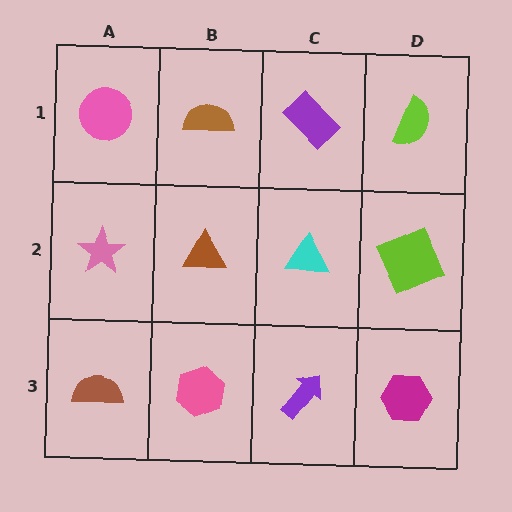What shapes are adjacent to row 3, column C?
A cyan triangle (row 2, column C), a pink hexagon (row 3, column B), a magenta hexagon (row 3, column D).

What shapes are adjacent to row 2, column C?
A purple rectangle (row 1, column C), a purple arrow (row 3, column C), a brown triangle (row 2, column B), a lime square (row 2, column D).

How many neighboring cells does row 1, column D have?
2.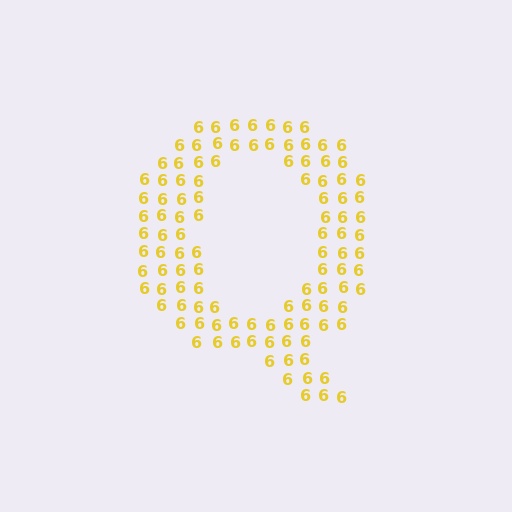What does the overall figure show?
The overall figure shows the letter Q.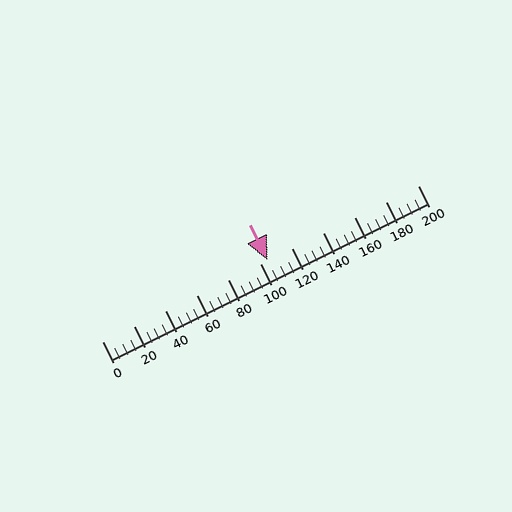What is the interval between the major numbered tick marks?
The major tick marks are spaced 20 units apart.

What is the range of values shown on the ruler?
The ruler shows values from 0 to 200.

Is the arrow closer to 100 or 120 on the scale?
The arrow is closer to 100.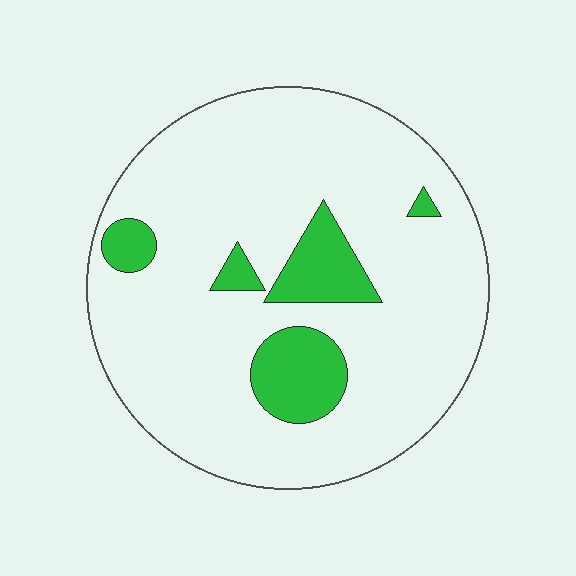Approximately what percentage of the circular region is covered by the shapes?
Approximately 15%.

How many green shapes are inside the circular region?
5.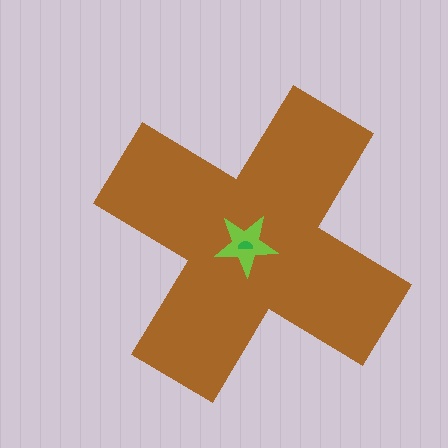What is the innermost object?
The green semicircle.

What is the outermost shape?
The brown cross.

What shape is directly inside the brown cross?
The lime star.